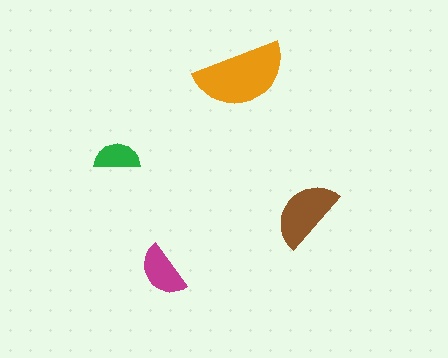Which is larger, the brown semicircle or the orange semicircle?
The orange one.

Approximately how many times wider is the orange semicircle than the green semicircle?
About 2 times wider.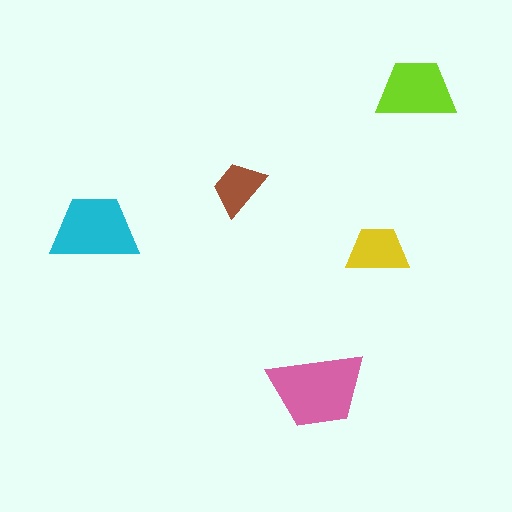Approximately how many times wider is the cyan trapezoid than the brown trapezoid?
About 1.5 times wider.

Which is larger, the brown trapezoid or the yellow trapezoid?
The yellow one.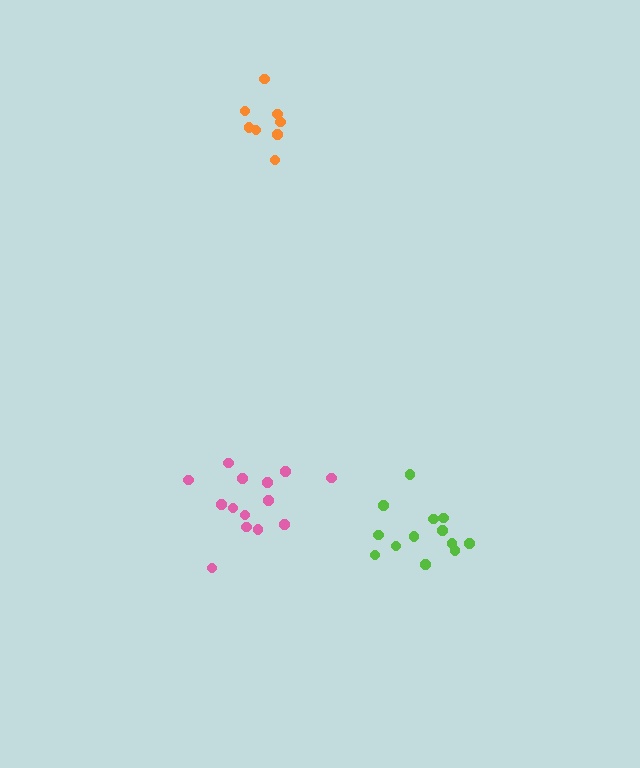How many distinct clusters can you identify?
There are 3 distinct clusters.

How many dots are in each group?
Group 1: 14 dots, Group 2: 13 dots, Group 3: 8 dots (35 total).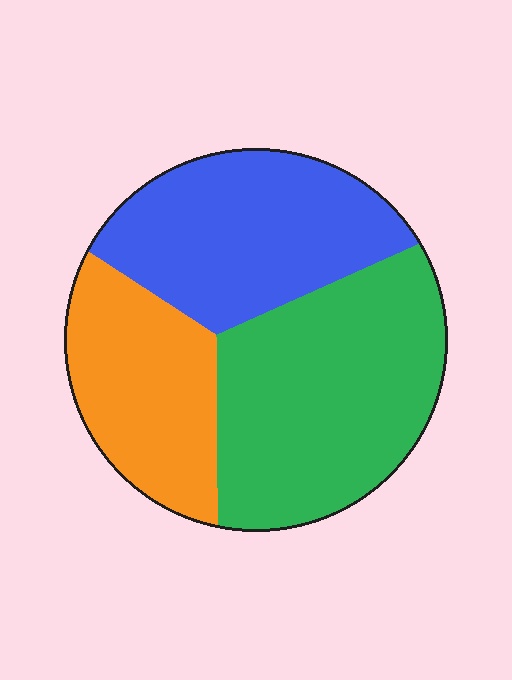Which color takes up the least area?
Orange, at roughly 25%.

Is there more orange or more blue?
Blue.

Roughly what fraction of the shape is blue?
Blue covers 33% of the shape.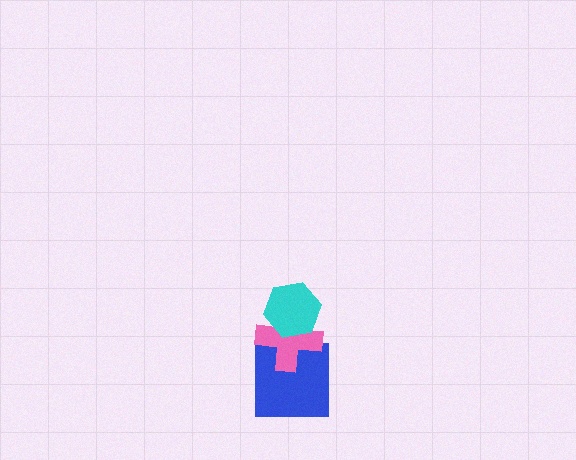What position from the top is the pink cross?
The pink cross is 2nd from the top.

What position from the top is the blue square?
The blue square is 3rd from the top.